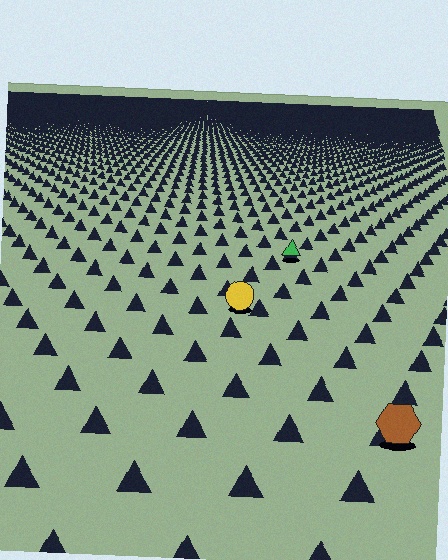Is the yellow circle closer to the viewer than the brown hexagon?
No. The brown hexagon is closer — you can tell from the texture gradient: the ground texture is coarser near it.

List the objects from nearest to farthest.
From nearest to farthest: the brown hexagon, the yellow circle, the green triangle.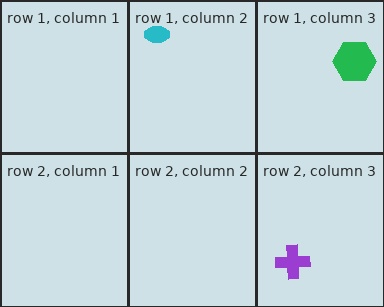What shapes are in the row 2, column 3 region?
The purple cross.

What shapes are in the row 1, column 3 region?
The green hexagon.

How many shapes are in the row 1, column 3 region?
1.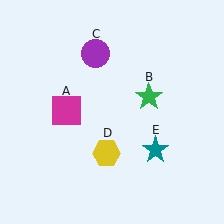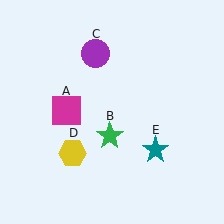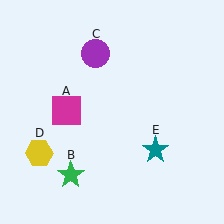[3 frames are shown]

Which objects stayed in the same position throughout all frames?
Magenta square (object A) and purple circle (object C) and teal star (object E) remained stationary.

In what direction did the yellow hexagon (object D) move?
The yellow hexagon (object D) moved left.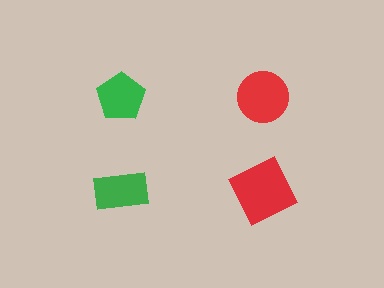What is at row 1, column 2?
A red circle.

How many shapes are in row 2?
2 shapes.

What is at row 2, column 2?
A red square.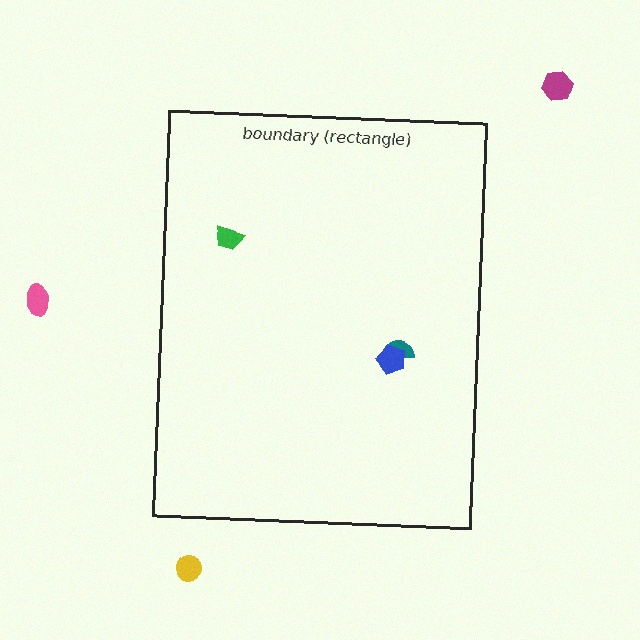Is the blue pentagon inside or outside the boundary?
Inside.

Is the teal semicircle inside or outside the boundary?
Inside.